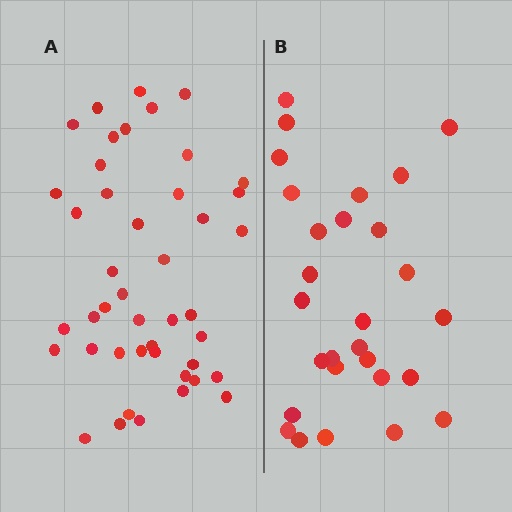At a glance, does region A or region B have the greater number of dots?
Region A (the left region) has more dots.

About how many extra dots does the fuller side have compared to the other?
Region A has approximately 15 more dots than region B.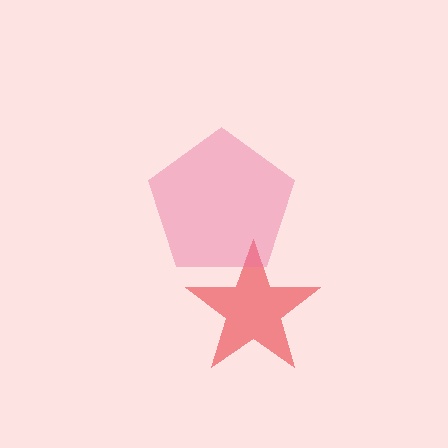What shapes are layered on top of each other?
The layered shapes are: a red star, a pink pentagon.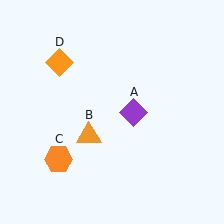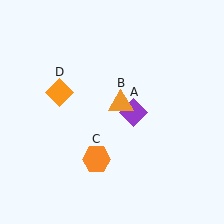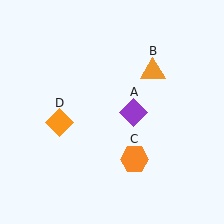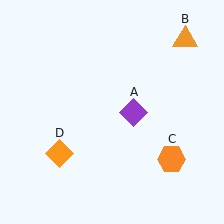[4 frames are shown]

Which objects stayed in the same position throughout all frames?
Purple diamond (object A) remained stationary.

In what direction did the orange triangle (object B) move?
The orange triangle (object B) moved up and to the right.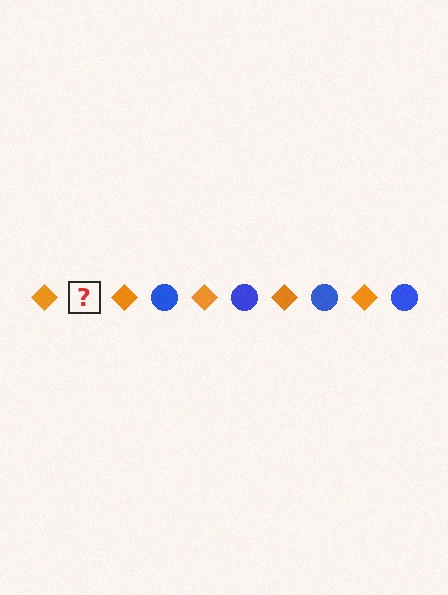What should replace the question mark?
The question mark should be replaced with a blue circle.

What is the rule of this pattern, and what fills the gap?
The rule is that the pattern alternates between orange diamond and blue circle. The gap should be filled with a blue circle.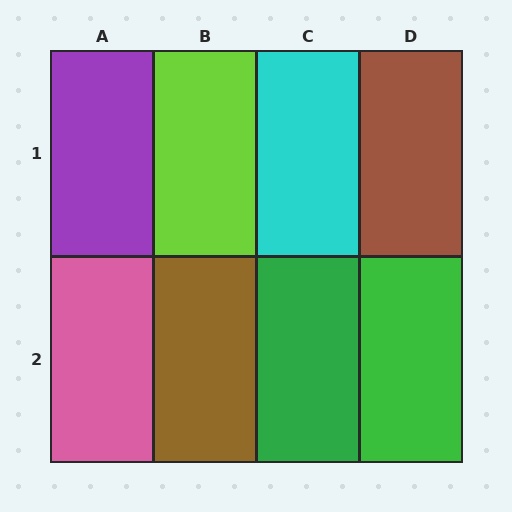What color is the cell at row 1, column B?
Lime.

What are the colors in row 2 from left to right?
Pink, brown, green, green.